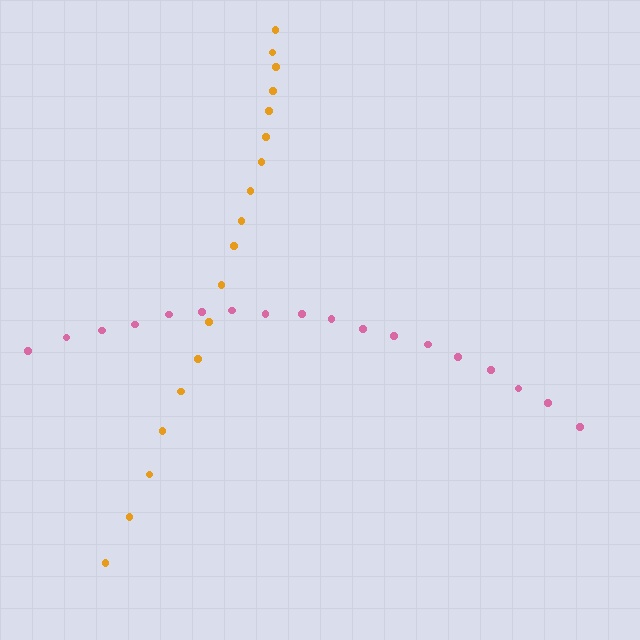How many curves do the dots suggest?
There are 2 distinct paths.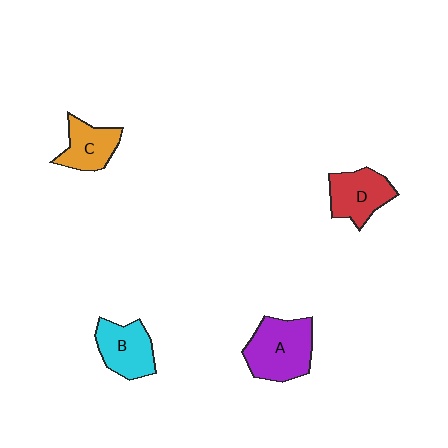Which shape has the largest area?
Shape A (purple).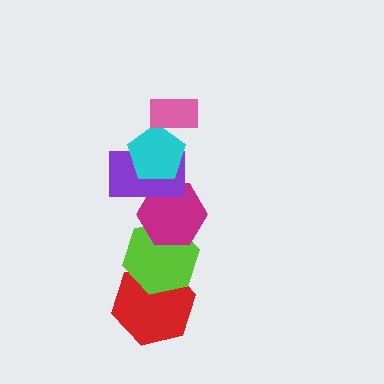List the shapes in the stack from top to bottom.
From top to bottom: the pink rectangle, the cyan pentagon, the purple rectangle, the magenta hexagon, the lime hexagon, the red hexagon.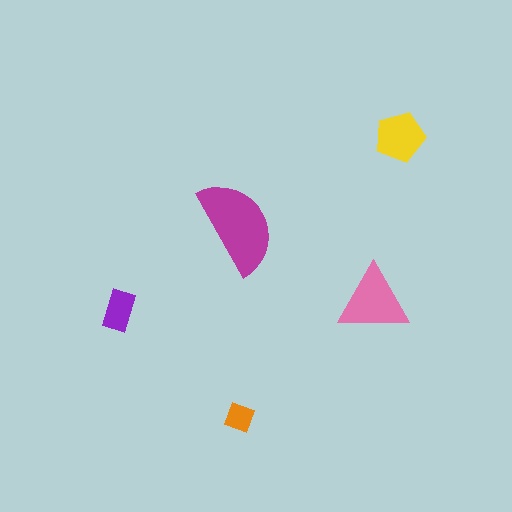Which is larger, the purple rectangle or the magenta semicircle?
The magenta semicircle.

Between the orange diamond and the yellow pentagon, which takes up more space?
The yellow pentagon.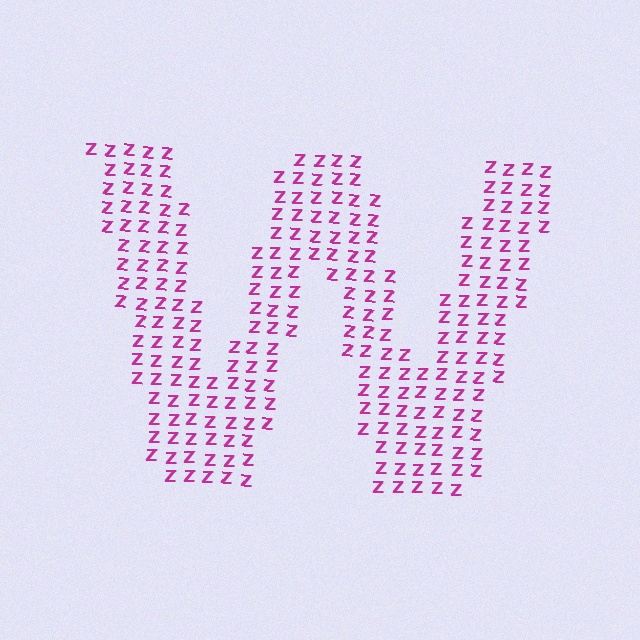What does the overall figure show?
The overall figure shows the letter W.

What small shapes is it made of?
It is made of small letter Z's.